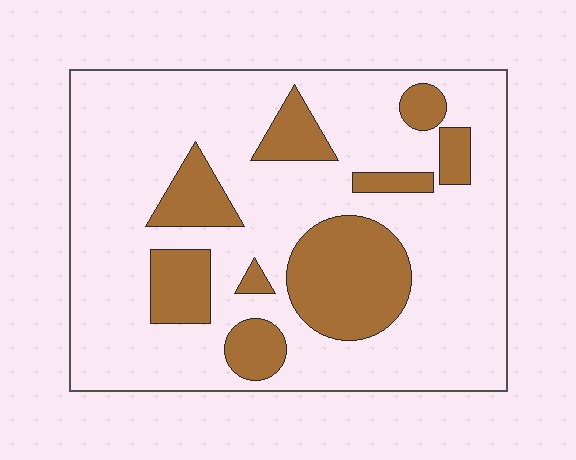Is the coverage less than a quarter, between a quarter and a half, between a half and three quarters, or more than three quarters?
Less than a quarter.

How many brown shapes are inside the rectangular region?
9.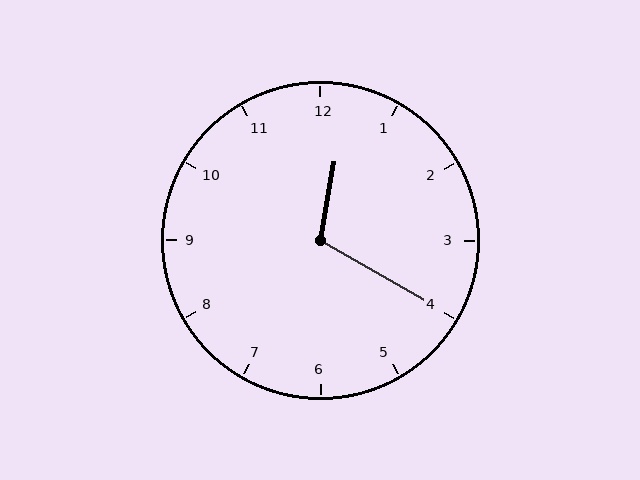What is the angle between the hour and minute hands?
Approximately 110 degrees.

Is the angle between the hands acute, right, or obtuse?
It is obtuse.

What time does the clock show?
12:20.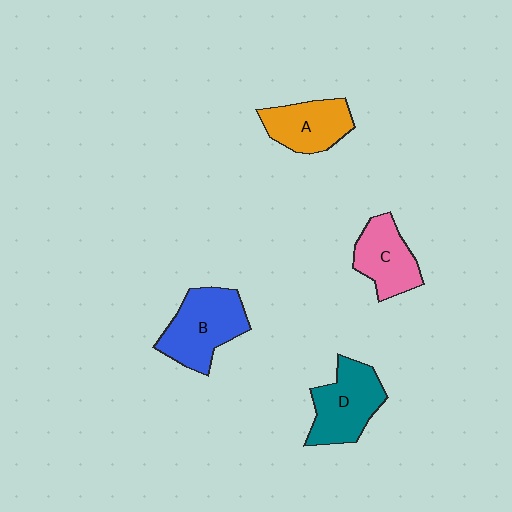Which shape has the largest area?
Shape B (blue).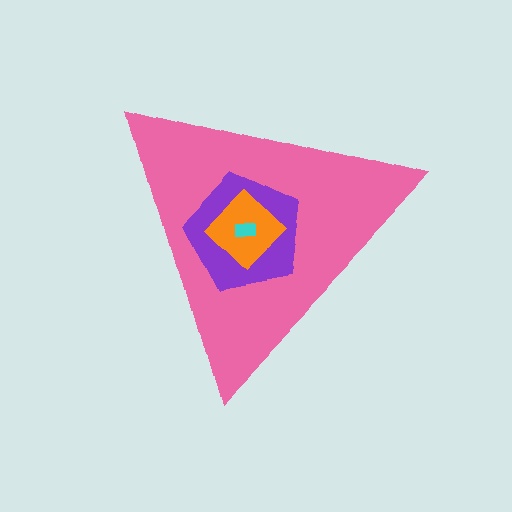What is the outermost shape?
The pink triangle.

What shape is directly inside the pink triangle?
The purple pentagon.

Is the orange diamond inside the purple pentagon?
Yes.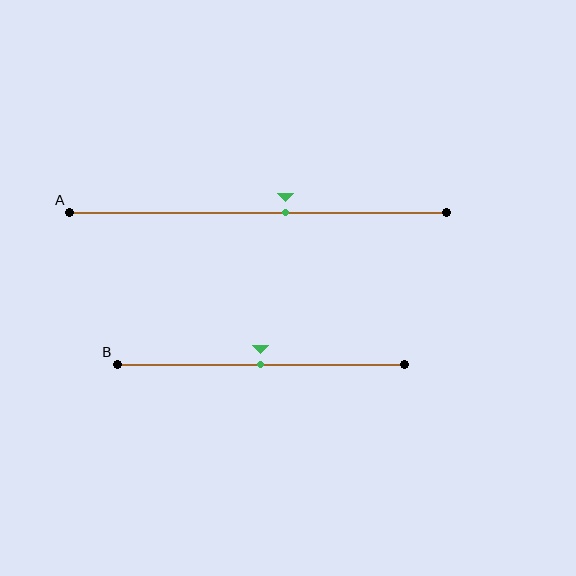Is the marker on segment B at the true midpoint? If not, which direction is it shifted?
Yes, the marker on segment B is at the true midpoint.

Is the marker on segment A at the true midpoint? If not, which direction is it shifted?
No, the marker on segment A is shifted to the right by about 7% of the segment length.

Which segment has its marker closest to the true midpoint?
Segment B has its marker closest to the true midpoint.